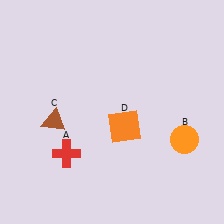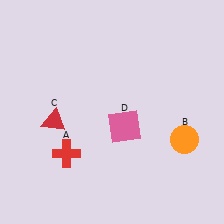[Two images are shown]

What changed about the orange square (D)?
In Image 1, D is orange. In Image 2, it changed to pink.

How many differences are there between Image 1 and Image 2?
There are 2 differences between the two images.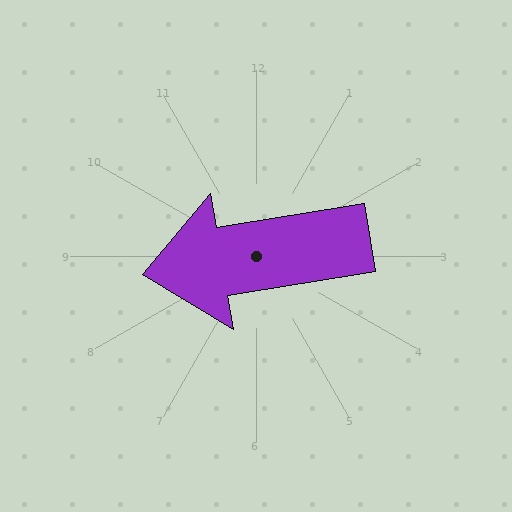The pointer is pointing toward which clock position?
Roughly 9 o'clock.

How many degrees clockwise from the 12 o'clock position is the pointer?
Approximately 261 degrees.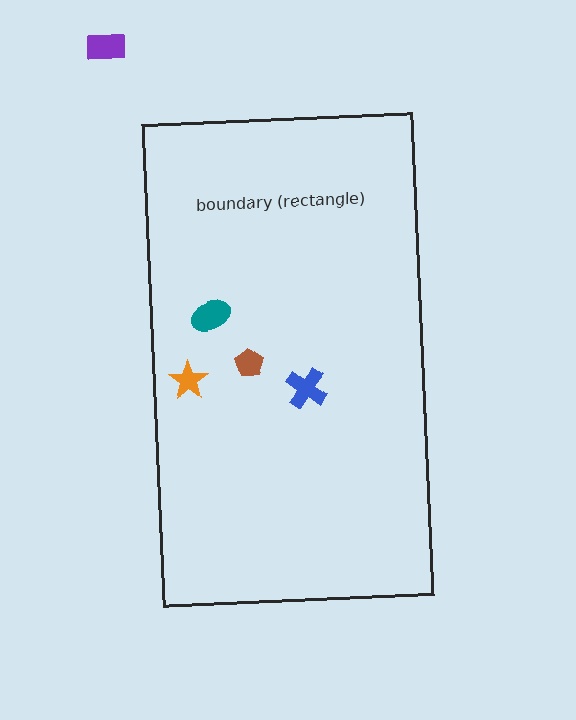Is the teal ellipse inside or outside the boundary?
Inside.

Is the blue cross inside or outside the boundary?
Inside.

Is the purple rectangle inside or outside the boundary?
Outside.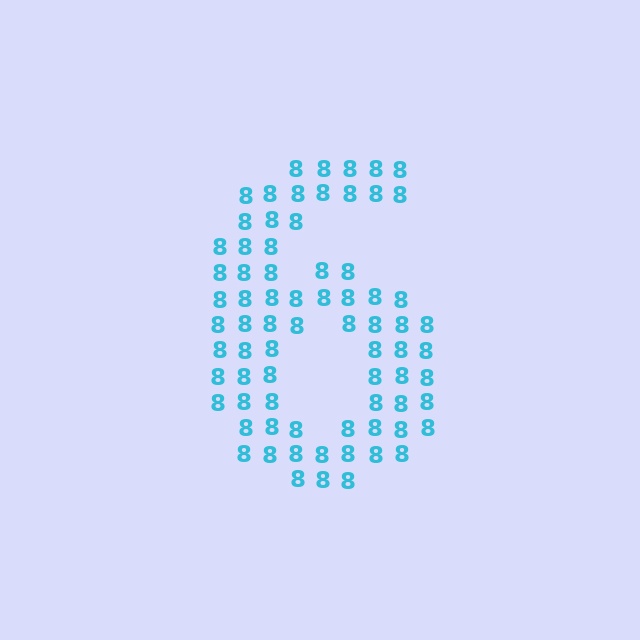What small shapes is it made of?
It is made of small digit 8's.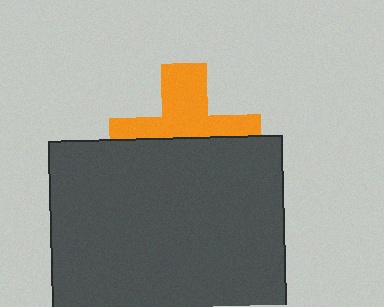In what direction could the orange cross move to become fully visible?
The orange cross could move up. That would shift it out from behind the dark gray rectangle entirely.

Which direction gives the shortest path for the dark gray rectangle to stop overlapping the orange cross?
Moving down gives the shortest separation.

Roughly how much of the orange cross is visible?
About half of it is visible (roughly 47%).